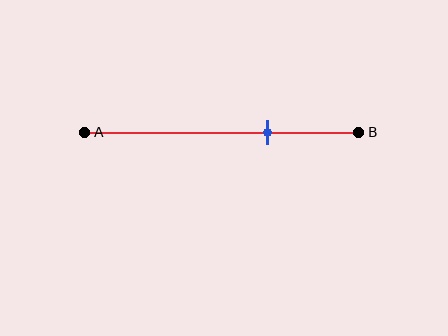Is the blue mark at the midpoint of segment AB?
No, the mark is at about 65% from A, not at the 50% midpoint.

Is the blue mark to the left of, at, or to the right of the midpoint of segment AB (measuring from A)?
The blue mark is to the right of the midpoint of segment AB.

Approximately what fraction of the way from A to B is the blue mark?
The blue mark is approximately 65% of the way from A to B.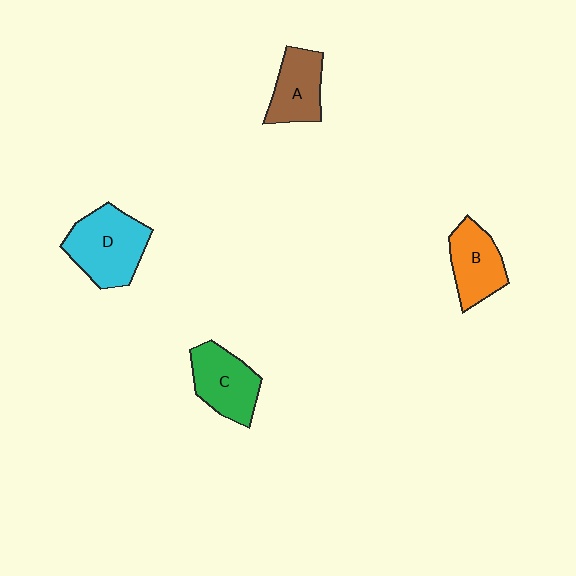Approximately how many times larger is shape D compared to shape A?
Approximately 1.4 times.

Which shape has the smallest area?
Shape A (brown).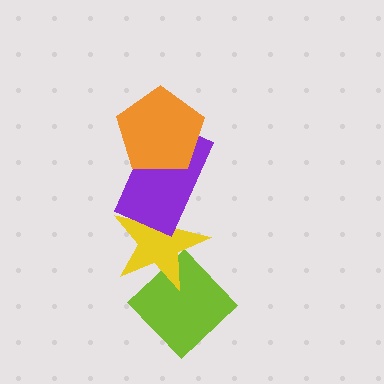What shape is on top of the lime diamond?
The yellow star is on top of the lime diamond.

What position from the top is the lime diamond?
The lime diamond is 4th from the top.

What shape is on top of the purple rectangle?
The orange pentagon is on top of the purple rectangle.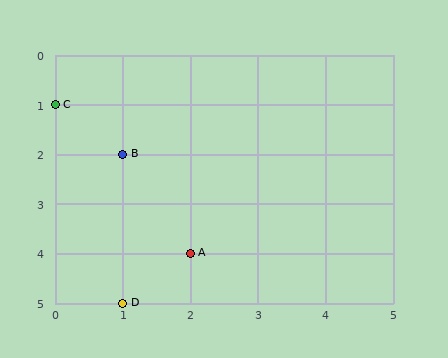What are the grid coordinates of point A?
Point A is at grid coordinates (2, 4).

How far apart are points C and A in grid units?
Points C and A are 2 columns and 3 rows apart (about 3.6 grid units diagonally).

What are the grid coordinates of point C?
Point C is at grid coordinates (0, 1).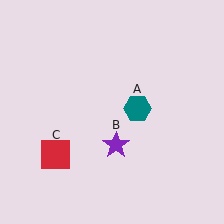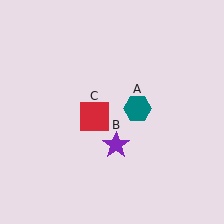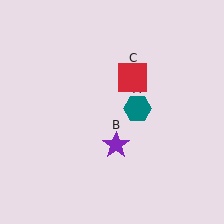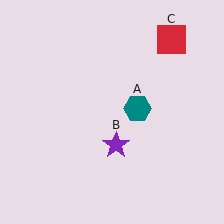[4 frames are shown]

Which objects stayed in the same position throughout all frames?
Teal hexagon (object A) and purple star (object B) remained stationary.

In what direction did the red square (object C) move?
The red square (object C) moved up and to the right.